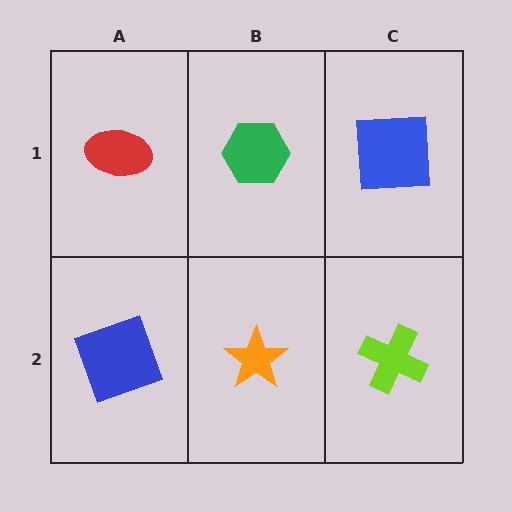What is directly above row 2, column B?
A green hexagon.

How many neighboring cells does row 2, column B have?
3.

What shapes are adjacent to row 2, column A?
A red ellipse (row 1, column A), an orange star (row 2, column B).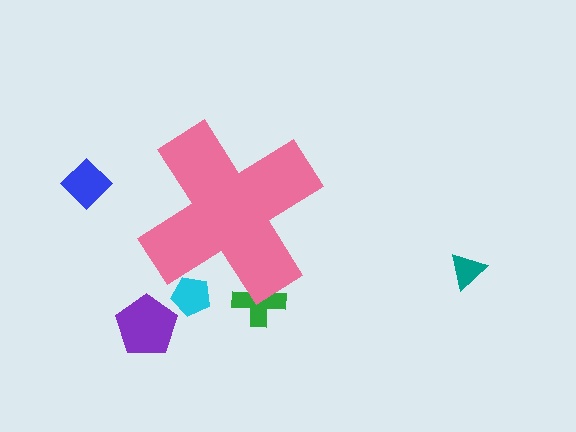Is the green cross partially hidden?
Yes, the green cross is partially hidden behind the pink cross.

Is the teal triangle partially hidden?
No, the teal triangle is fully visible.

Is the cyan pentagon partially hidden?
Yes, the cyan pentagon is partially hidden behind the pink cross.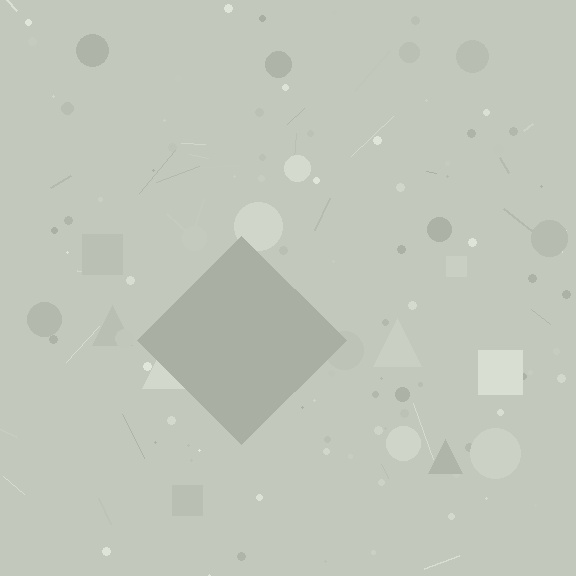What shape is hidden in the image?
A diamond is hidden in the image.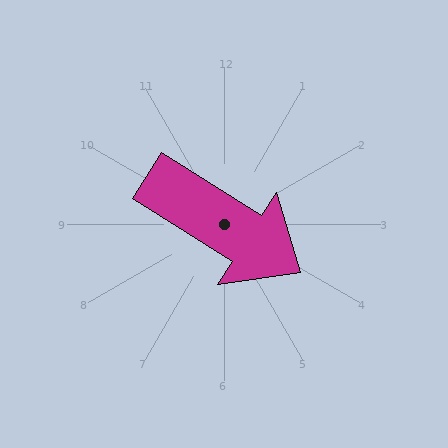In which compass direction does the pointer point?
Southeast.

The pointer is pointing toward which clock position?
Roughly 4 o'clock.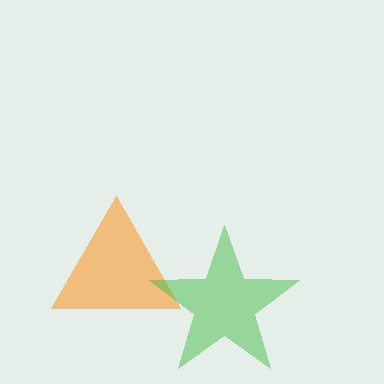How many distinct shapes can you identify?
There are 2 distinct shapes: an orange triangle, a green star.